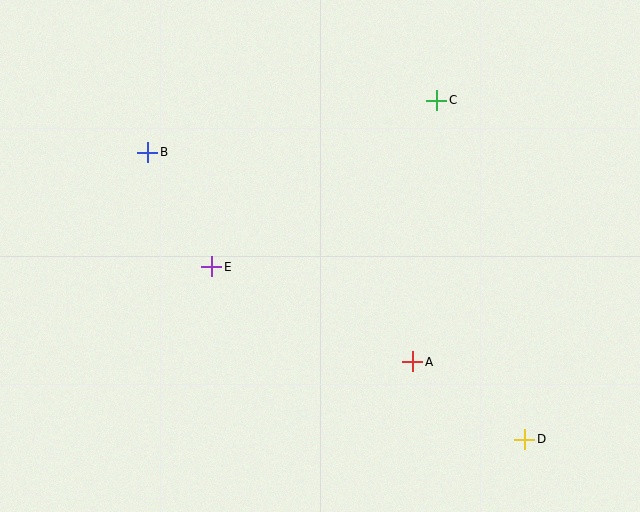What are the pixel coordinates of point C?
Point C is at (437, 100).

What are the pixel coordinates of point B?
Point B is at (148, 152).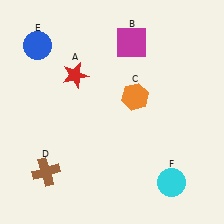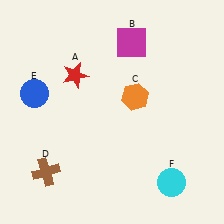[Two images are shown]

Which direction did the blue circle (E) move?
The blue circle (E) moved down.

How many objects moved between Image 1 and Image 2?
1 object moved between the two images.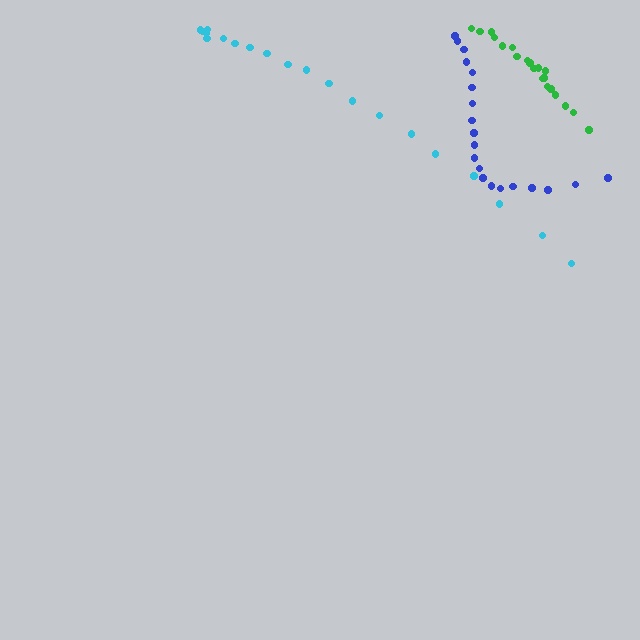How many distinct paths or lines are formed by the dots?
There are 3 distinct paths.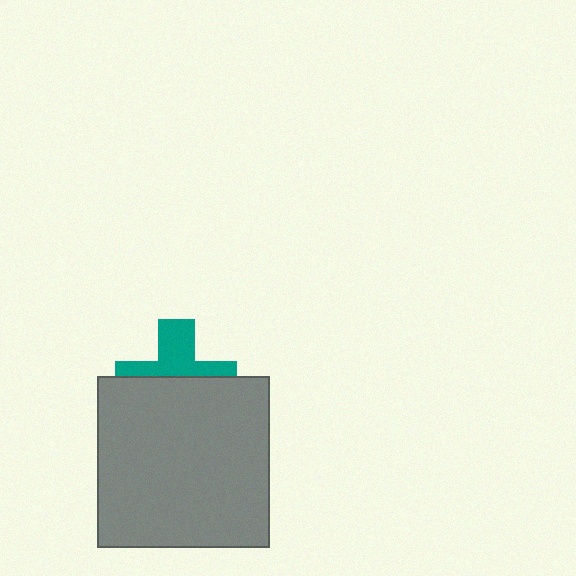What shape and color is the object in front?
The object in front is a gray square.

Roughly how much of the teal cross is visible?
A small part of it is visible (roughly 43%).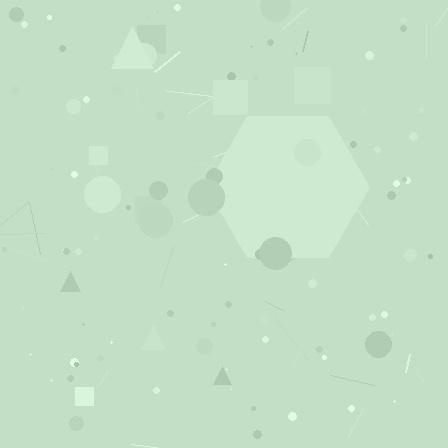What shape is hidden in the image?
A hexagon is hidden in the image.